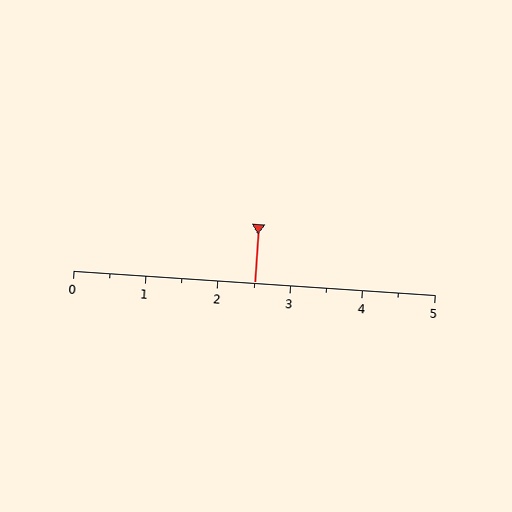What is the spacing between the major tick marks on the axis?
The major ticks are spaced 1 apart.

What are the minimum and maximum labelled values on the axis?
The axis runs from 0 to 5.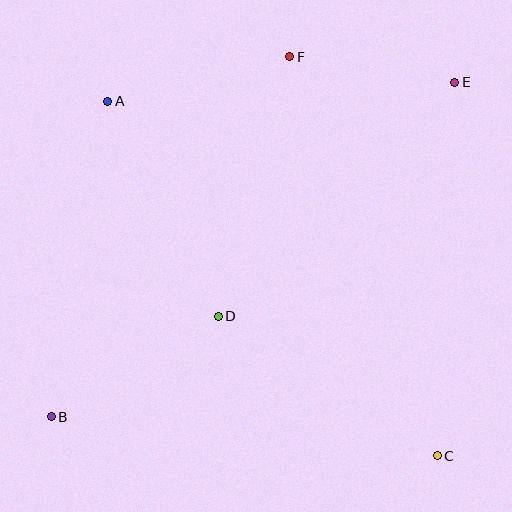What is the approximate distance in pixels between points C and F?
The distance between C and F is approximately 426 pixels.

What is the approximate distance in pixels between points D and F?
The distance between D and F is approximately 269 pixels.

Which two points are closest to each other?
Points E and F are closest to each other.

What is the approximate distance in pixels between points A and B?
The distance between A and B is approximately 321 pixels.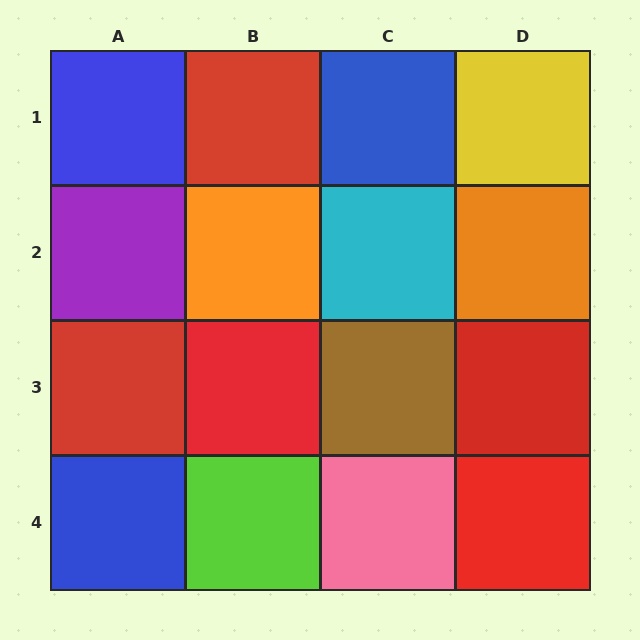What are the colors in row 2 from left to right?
Purple, orange, cyan, orange.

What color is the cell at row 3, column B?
Red.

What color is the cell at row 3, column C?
Brown.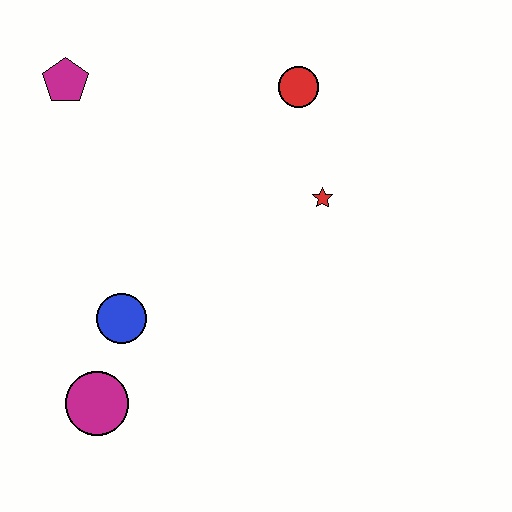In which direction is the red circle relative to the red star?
The red circle is above the red star.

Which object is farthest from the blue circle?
The red circle is farthest from the blue circle.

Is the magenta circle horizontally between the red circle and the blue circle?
No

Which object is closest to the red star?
The red circle is closest to the red star.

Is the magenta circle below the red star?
Yes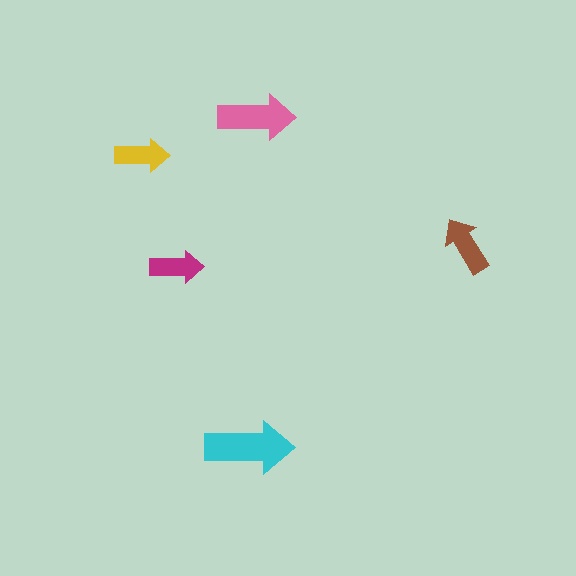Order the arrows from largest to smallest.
the cyan one, the pink one, the brown one, the yellow one, the magenta one.